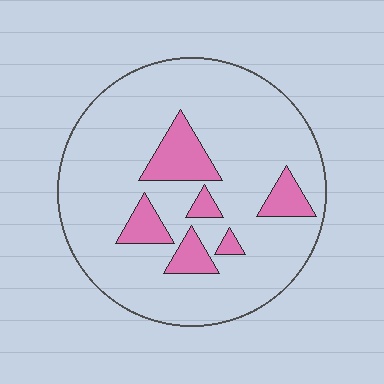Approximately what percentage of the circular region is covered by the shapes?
Approximately 15%.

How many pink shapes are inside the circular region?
6.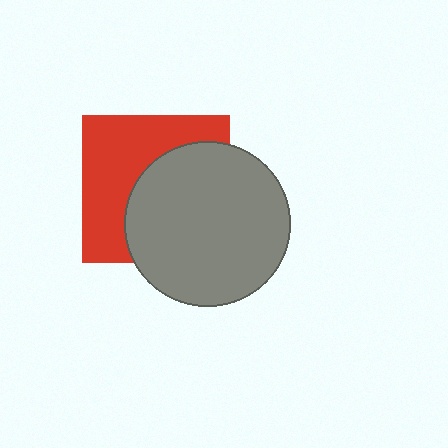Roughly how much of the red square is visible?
About half of it is visible (roughly 48%).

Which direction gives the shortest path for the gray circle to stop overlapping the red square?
Moving right gives the shortest separation.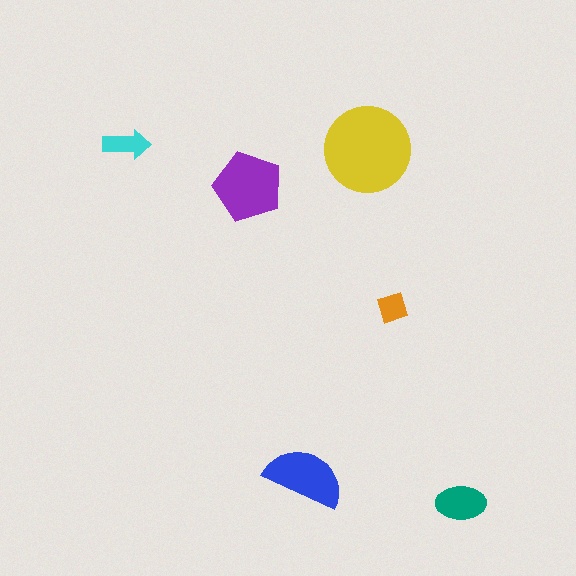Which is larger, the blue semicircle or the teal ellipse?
The blue semicircle.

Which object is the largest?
The yellow circle.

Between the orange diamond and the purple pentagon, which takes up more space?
The purple pentagon.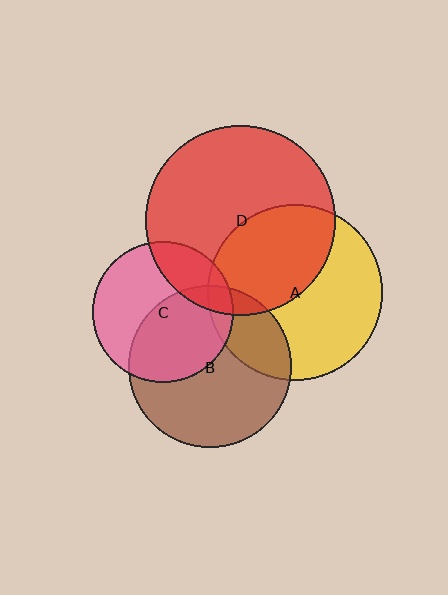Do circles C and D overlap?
Yes.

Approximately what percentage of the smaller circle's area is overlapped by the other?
Approximately 20%.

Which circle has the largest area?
Circle D (red).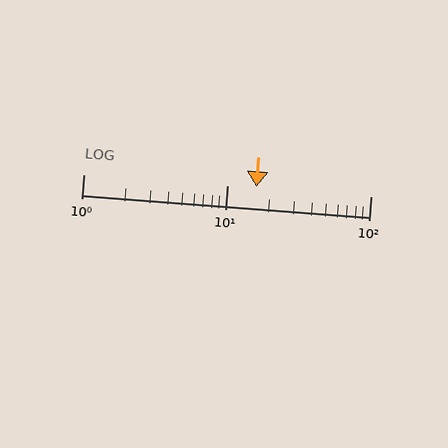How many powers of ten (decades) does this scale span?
The scale spans 2 decades, from 1 to 100.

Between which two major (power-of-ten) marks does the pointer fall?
The pointer is between 10 and 100.